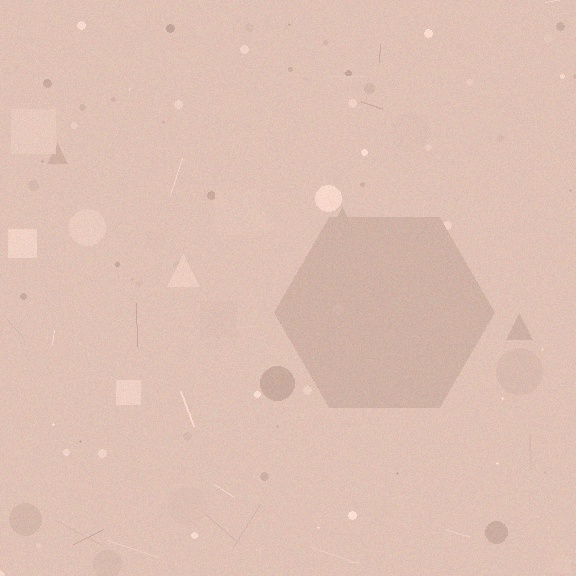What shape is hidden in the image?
A hexagon is hidden in the image.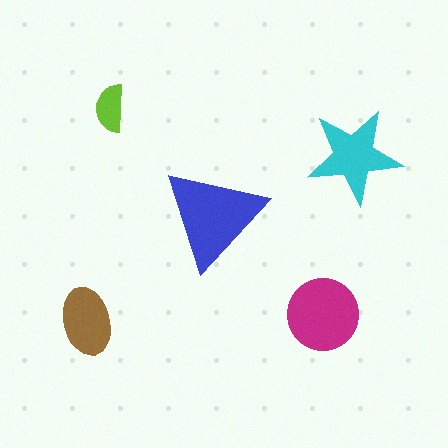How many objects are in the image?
There are 5 objects in the image.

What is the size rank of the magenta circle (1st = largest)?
2nd.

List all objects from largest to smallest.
The blue triangle, the magenta circle, the cyan star, the brown ellipse, the lime semicircle.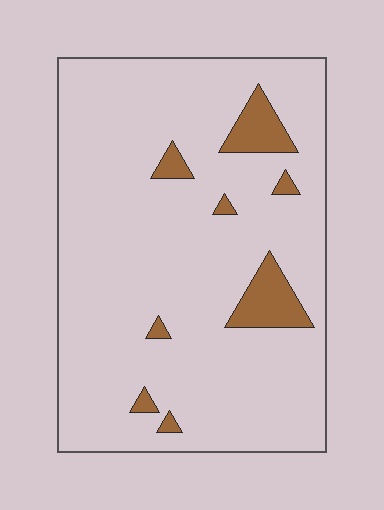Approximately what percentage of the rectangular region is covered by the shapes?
Approximately 10%.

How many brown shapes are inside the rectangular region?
8.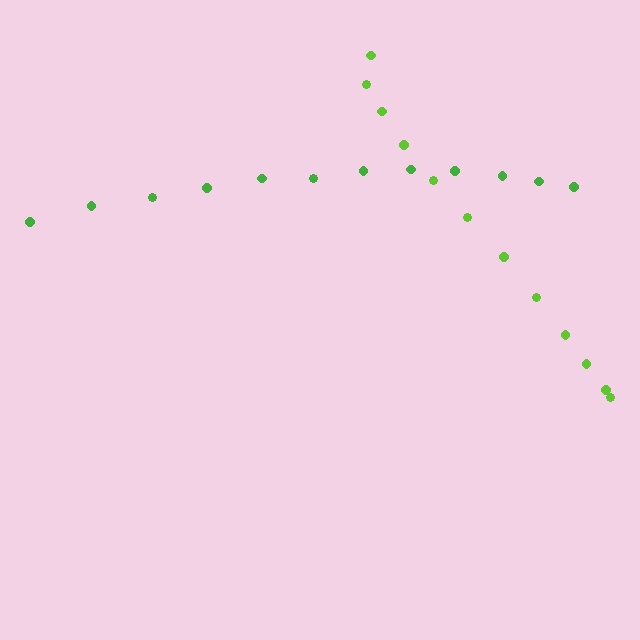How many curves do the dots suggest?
There are 2 distinct paths.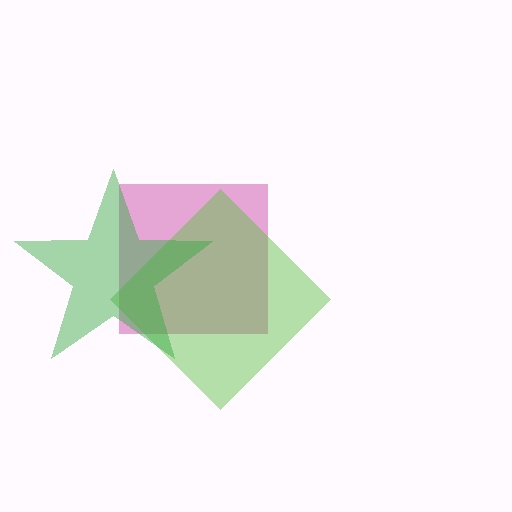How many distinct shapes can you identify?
There are 3 distinct shapes: a magenta square, a lime diamond, a green star.